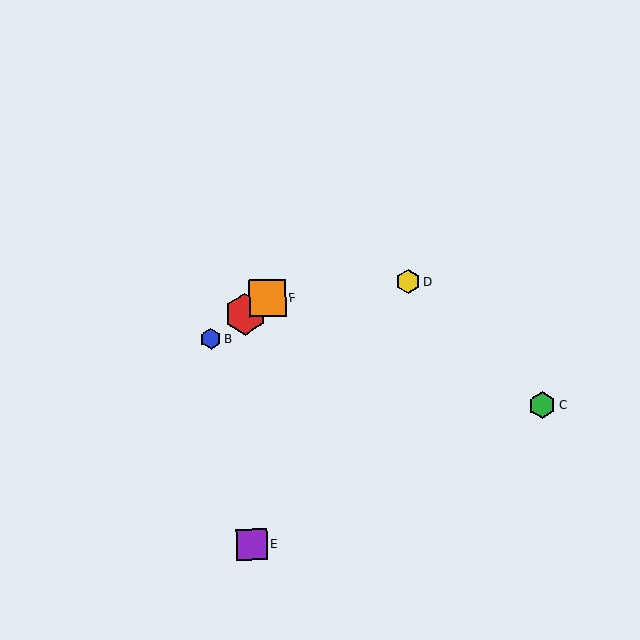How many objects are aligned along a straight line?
3 objects (A, B, F) are aligned along a straight line.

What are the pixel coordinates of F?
Object F is at (267, 298).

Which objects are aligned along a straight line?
Objects A, B, F are aligned along a straight line.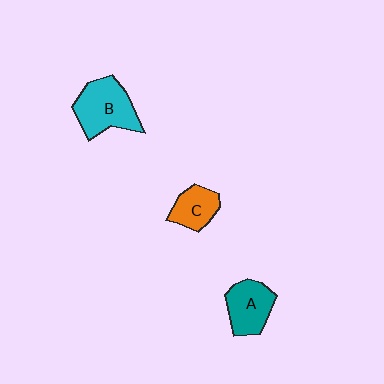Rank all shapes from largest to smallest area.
From largest to smallest: B (cyan), A (teal), C (orange).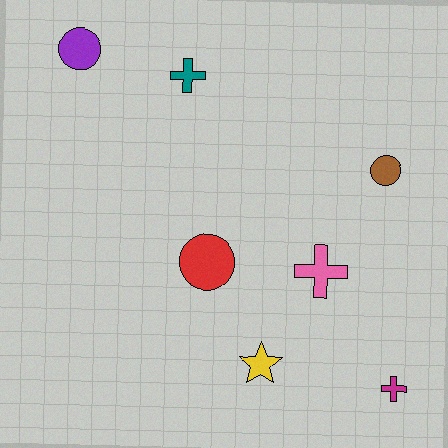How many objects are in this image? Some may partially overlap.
There are 7 objects.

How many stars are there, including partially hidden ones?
There is 1 star.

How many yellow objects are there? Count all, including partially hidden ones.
There is 1 yellow object.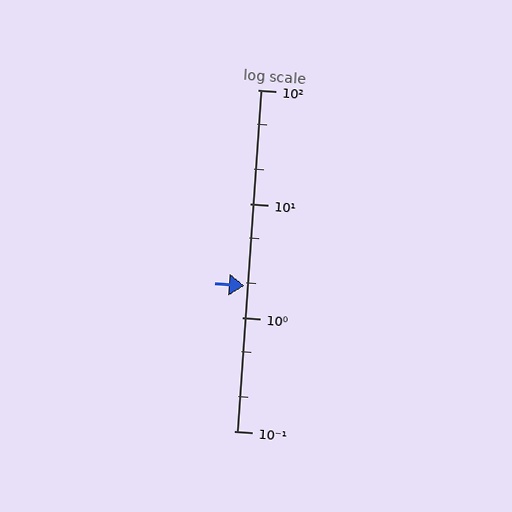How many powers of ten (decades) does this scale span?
The scale spans 3 decades, from 0.1 to 100.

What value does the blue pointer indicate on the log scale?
The pointer indicates approximately 1.9.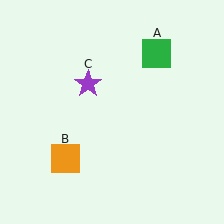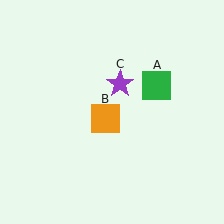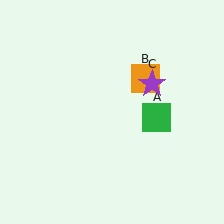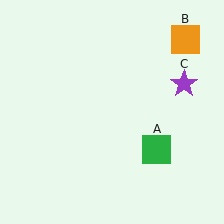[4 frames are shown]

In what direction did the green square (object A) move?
The green square (object A) moved down.